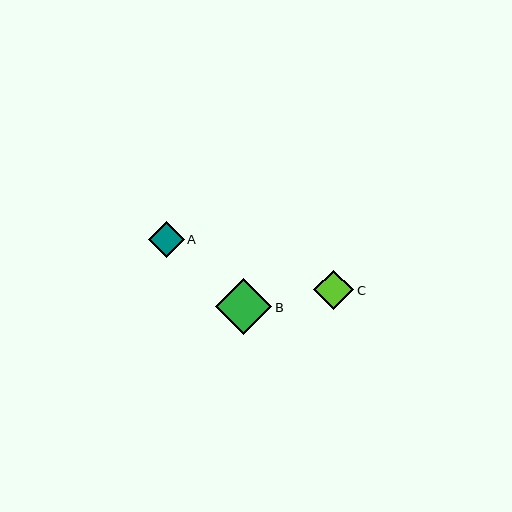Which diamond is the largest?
Diamond B is the largest with a size of approximately 56 pixels.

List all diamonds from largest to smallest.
From largest to smallest: B, C, A.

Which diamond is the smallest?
Diamond A is the smallest with a size of approximately 36 pixels.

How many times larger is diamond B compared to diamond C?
Diamond B is approximately 1.4 times the size of diamond C.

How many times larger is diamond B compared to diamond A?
Diamond B is approximately 1.6 times the size of diamond A.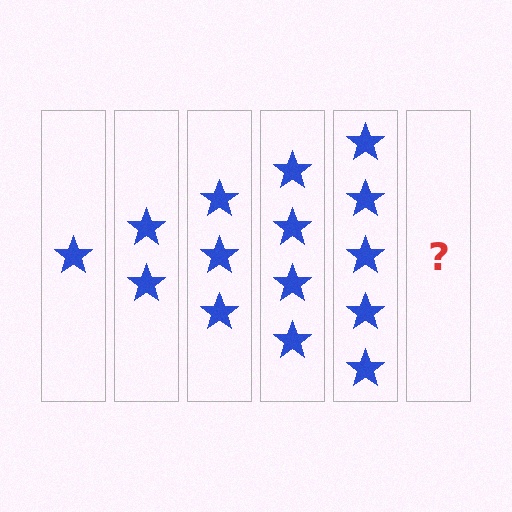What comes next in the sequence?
The next element should be 6 stars.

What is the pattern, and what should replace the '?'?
The pattern is that each step adds one more star. The '?' should be 6 stars.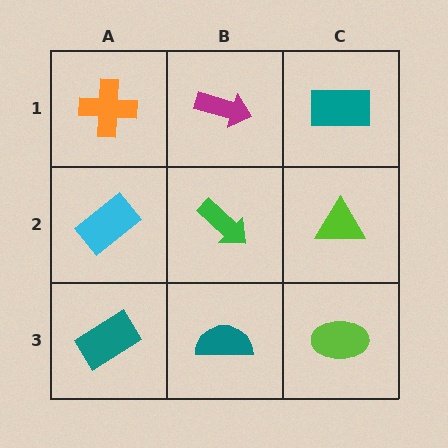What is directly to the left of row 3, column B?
A teal rectangle.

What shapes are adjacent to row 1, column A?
A cyan rectangle (row 2, column A), a magenta arrow (row 1, column B).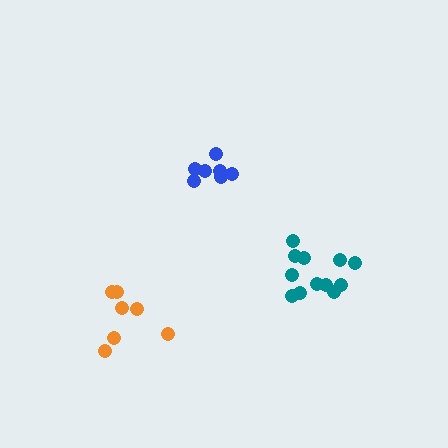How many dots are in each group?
Group 1: 7 dots, Group 2: 7 dots, Group 3: 12 dots (26 total).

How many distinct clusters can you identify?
There are 3 distinct clusters.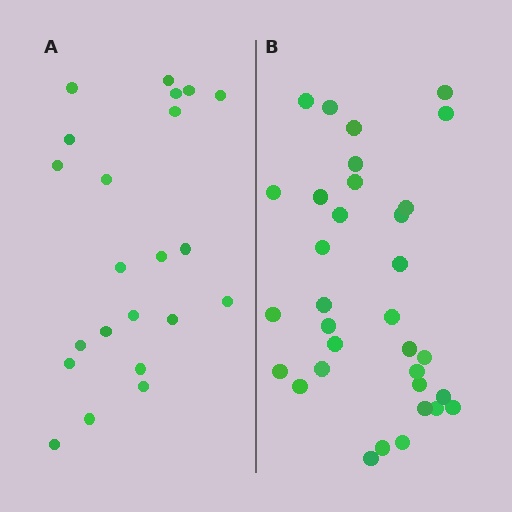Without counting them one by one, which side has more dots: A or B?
Region B (the right region) has more dots.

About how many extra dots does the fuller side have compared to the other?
Region B has roughly 12 or so more dots than region A.